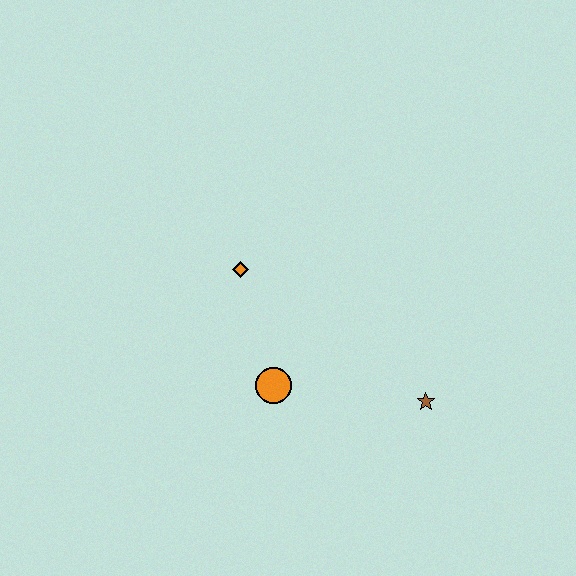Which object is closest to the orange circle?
The orange diamond is closest to the orange circle.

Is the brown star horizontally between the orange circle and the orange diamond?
No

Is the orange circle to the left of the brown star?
Yes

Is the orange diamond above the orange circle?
Yes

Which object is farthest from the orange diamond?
The brown star is farthest from the orange diamond.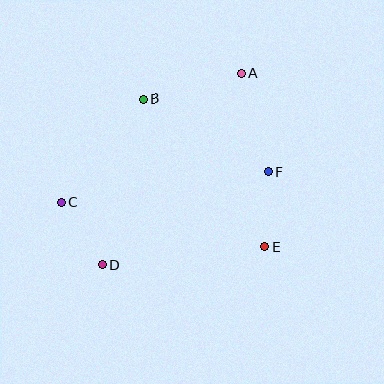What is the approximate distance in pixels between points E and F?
The distance between E and F is approximately 75 pixels.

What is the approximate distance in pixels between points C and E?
The distance between C and E is approximately 208 pixels.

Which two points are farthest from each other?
Points A and D are farthest from each other.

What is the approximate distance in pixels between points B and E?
The distance between B and E is approximately 192 pixels.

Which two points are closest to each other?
Points C and D are closest to each other.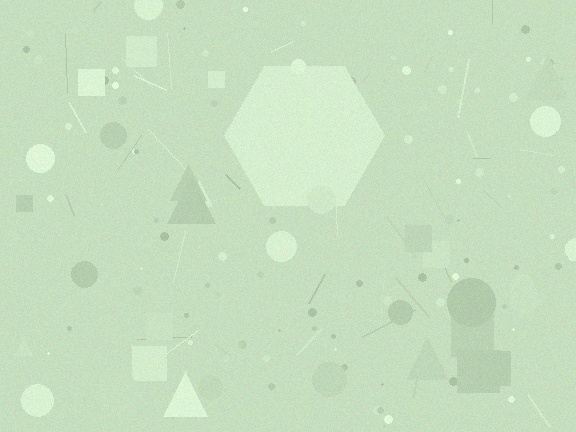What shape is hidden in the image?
A hexagon is hidden in the image.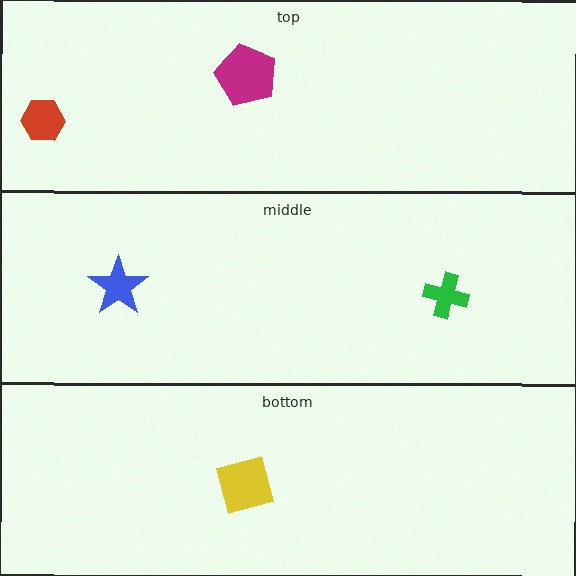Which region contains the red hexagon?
The top region.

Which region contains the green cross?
The middle region.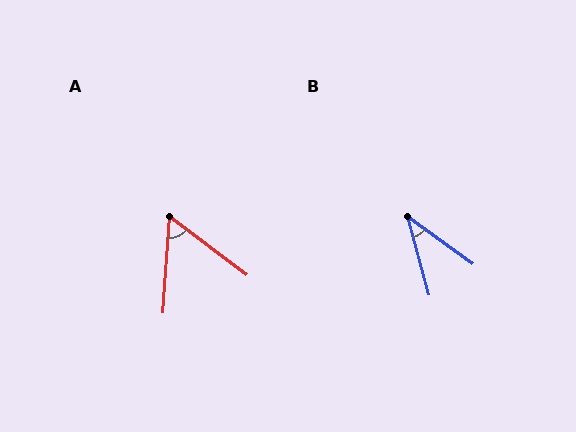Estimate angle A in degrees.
Approximately 57 degrees.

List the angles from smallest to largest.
B (39°), A (57°).